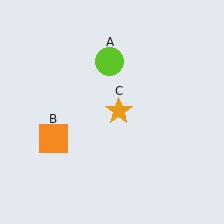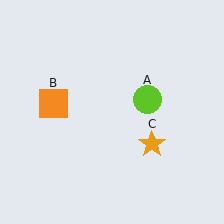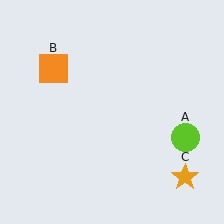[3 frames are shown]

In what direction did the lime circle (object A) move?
The lime circle (object A) moved down and to the right.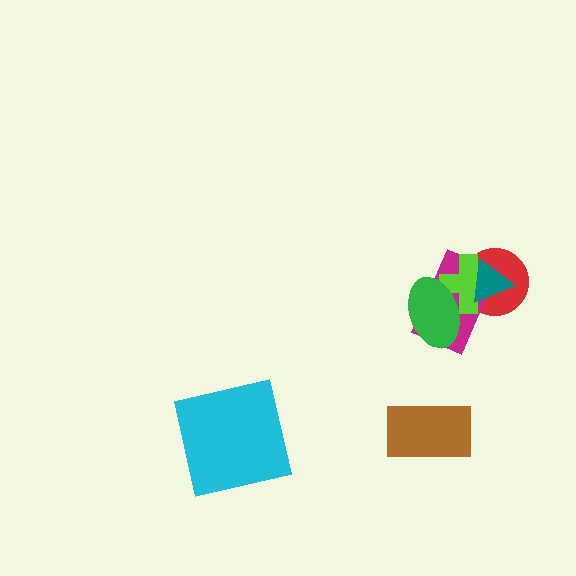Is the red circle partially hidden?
Yes, it is partially covered by another shape.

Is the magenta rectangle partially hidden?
Yes, it is partially covered by another shape.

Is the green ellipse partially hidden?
No, no other shape covers it.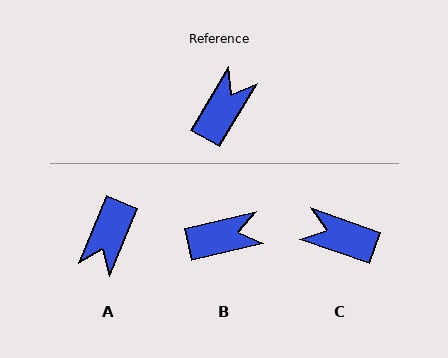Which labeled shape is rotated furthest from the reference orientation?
A, about 172 degrees away.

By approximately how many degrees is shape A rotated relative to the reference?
Approximately 172 degrees clockwise.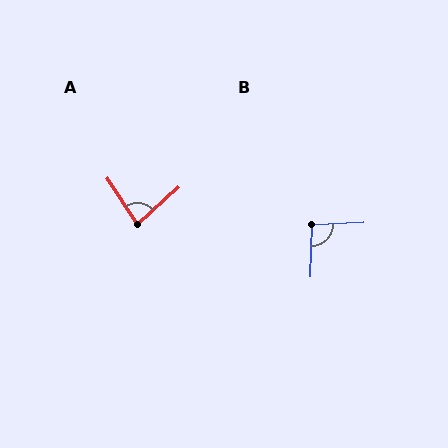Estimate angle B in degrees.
Approximately 94 degrees.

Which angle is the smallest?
A, at approximately 81 degrees.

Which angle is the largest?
B, at approximately 94 degrees.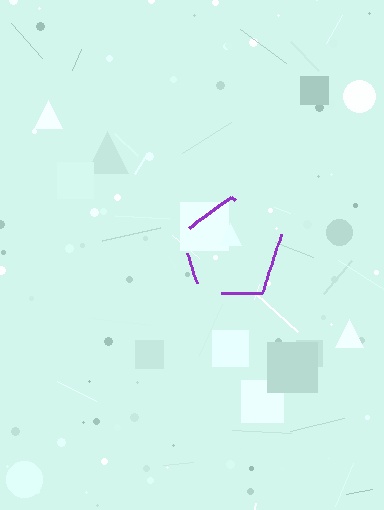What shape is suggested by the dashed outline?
The dashed outline suggests a pentagon.